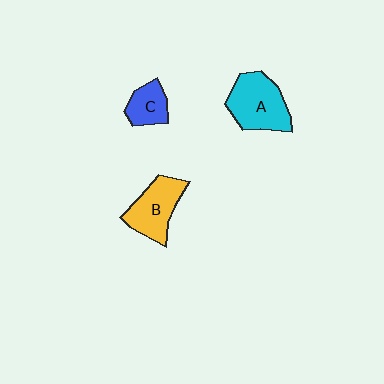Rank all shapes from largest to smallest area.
From largest to smallest: A (cyan), B (yellow), C (blue).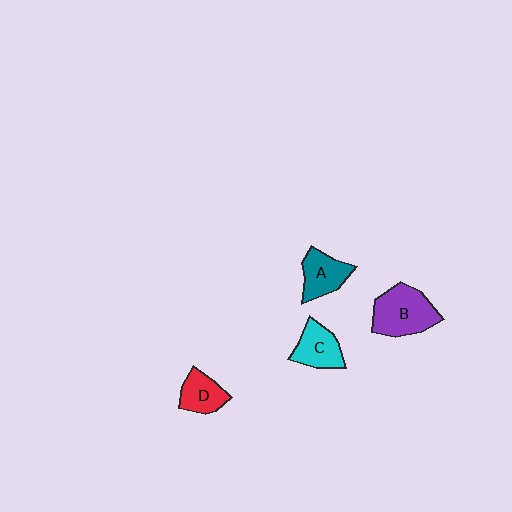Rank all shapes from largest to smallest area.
From largest to smallest: B (purple), A (teal), C (cyan), D (red).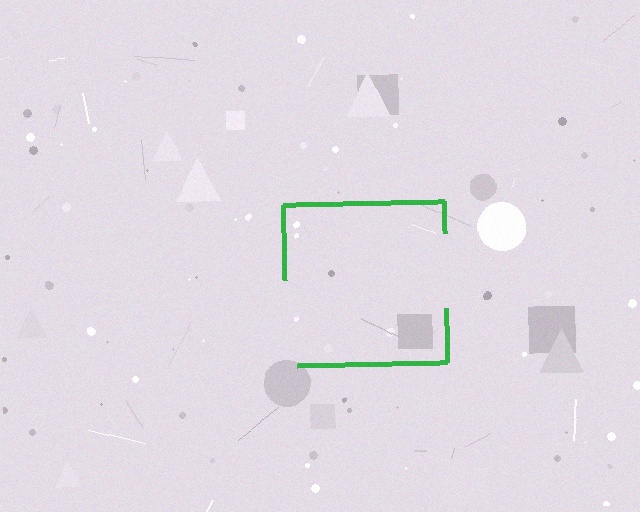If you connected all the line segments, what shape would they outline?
They would outline a square.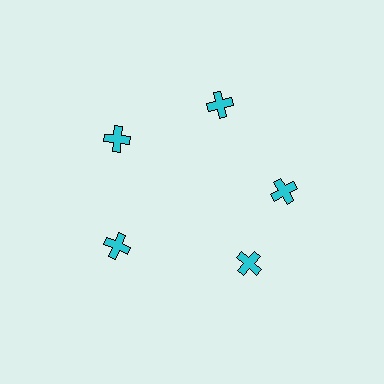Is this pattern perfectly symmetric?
No. The 5 cyan crosses are arranged in a ring, but one element near the 5 o'clock position is rotated out of alignment along the ring, breaking the 5-fold rotational symmetry.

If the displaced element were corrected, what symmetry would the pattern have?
It would have 5-fold rotational symmetry — the pattern would map onto itself every 72 degrees.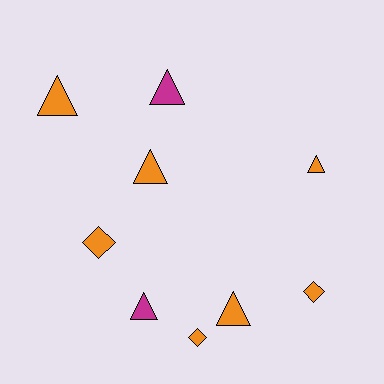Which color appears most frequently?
Orange, with 7 objects.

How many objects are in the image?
There are 9 objects.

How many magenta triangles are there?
There are 2 magenta triangles.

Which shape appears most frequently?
Triangle, with 6 objects.